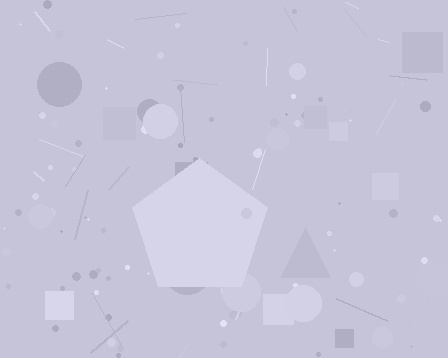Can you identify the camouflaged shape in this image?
The camouflaged shape is a pentagon.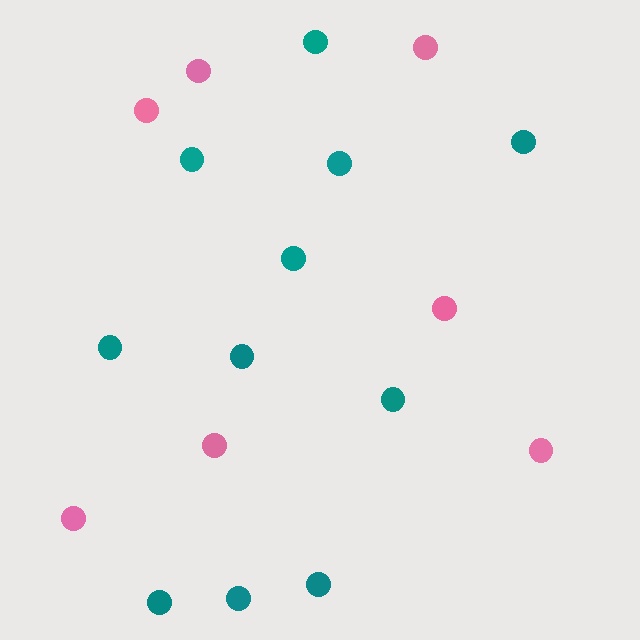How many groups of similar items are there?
There are 2 groups: one group of teal circles (11) and one group of pink circles (7).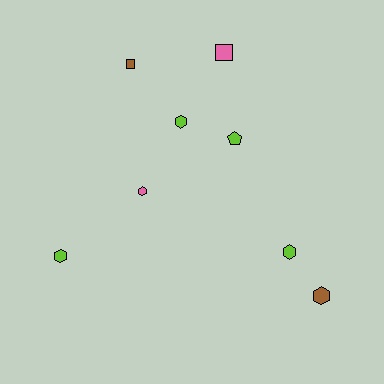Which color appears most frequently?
Lime, with 4 objects.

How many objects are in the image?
There are 8 objects.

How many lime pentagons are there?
There is 1 lime pentagon.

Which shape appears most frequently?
Hexagon, with 5 objects.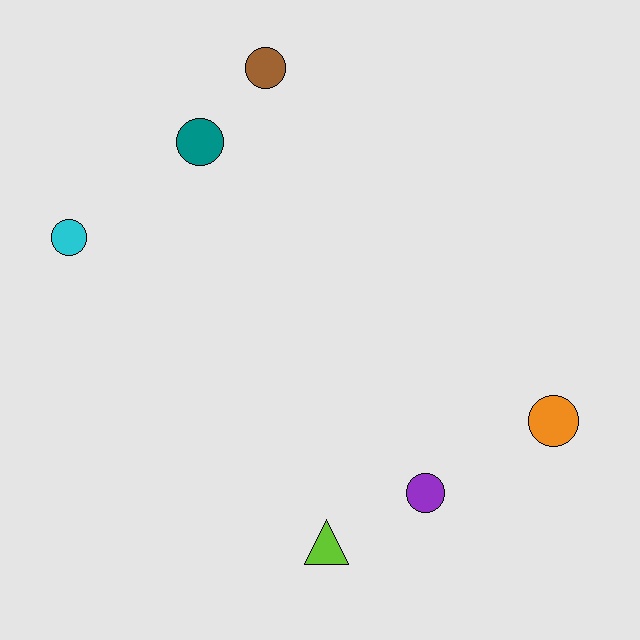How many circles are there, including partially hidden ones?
There are 5 circles.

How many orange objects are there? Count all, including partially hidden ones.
There is 1 orange object.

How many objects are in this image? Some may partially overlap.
There are 6 objects.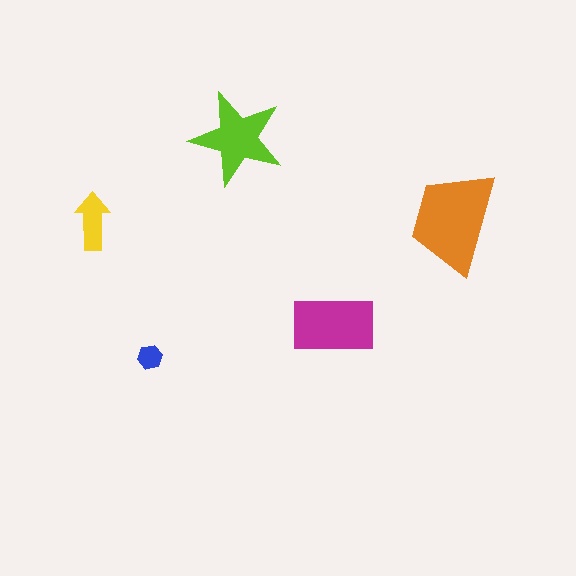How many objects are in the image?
There are 5 objects in the image.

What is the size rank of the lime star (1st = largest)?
3rd.